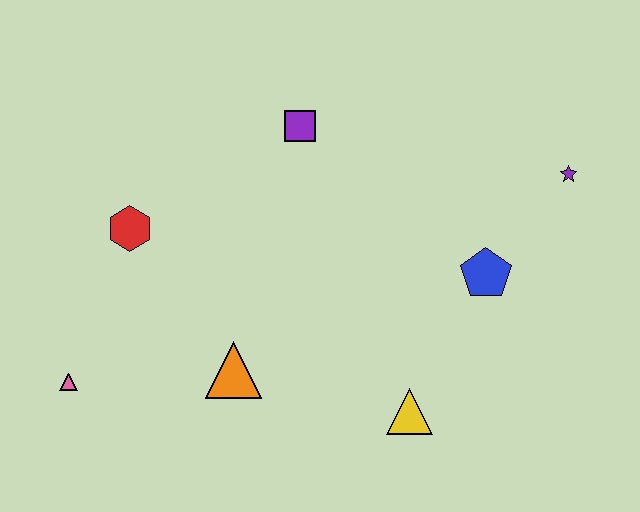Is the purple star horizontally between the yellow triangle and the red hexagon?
No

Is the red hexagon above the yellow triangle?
Yes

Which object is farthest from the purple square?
The pink triangle is farthest from the purple square.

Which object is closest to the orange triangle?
The pink triangle is closest to the orange triangle.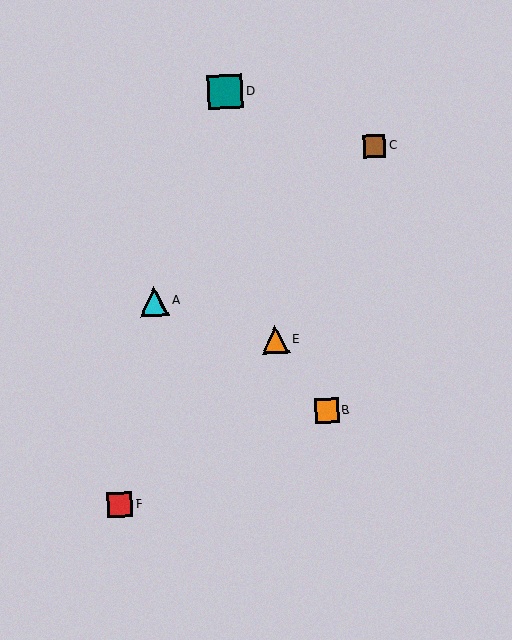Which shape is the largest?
The teal square (labeled D) is the largest.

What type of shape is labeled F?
Shape F is a red square.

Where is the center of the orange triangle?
The center of the orange triangle is at (275, 340).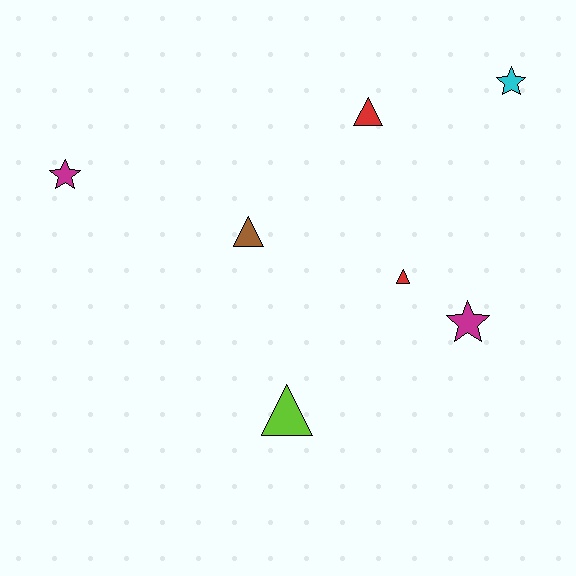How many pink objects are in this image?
There are no pink objects.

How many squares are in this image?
There are no squares.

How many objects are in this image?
There are 7 objects.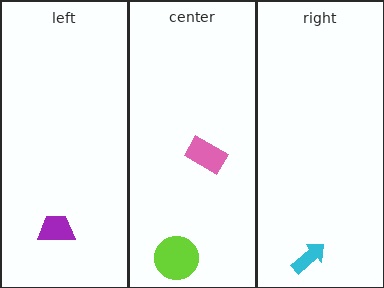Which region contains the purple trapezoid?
The left region.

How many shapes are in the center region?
2.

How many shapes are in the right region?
1.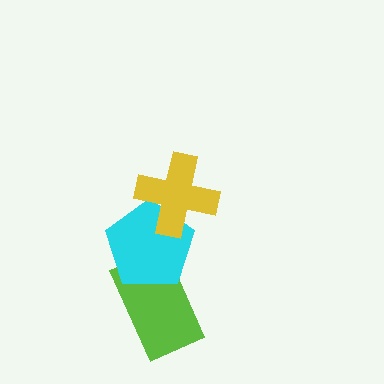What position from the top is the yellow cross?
The yellow cross is 1st from the top.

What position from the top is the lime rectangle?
The lime rectangle is 3rd from the top.